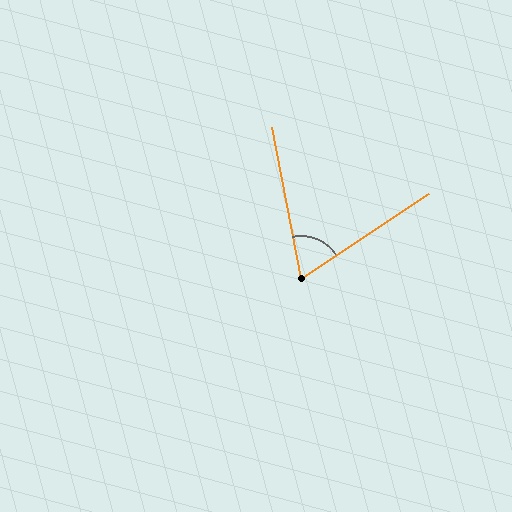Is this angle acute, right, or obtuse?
It is acute.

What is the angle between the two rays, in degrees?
Approximately 67 degrees.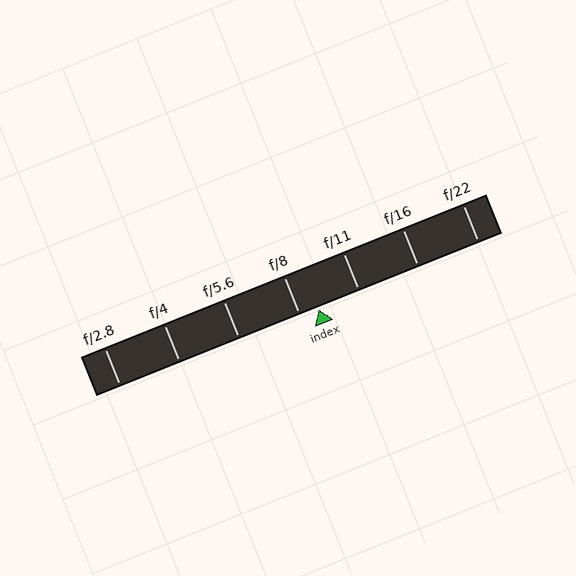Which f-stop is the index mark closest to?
The index mark is closest to f/8.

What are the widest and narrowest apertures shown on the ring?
The widest aperture shown is f/2.8 and the narrowest is f/22.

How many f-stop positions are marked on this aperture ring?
There are 7 f-stop positions marked.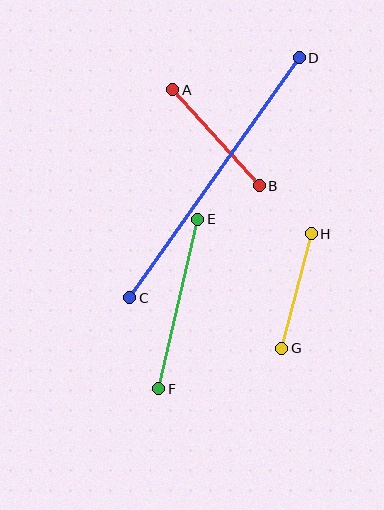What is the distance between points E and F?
The distance is approximately 174 pixels.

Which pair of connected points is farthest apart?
Points C and D are farthest apart.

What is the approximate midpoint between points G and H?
The midpoint is at approximately (297, 291) pixels.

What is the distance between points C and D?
The distance is approximately 294 pixels.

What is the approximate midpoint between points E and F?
The midpoint is at approximately (178, 304) pixels.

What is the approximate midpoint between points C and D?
The midpoint is at approximately (215, 178) pixels.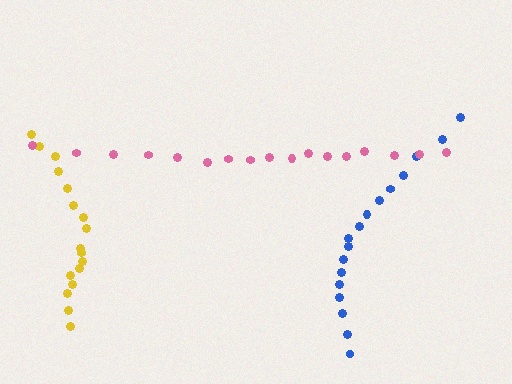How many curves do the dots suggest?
There are 3 distinct paths.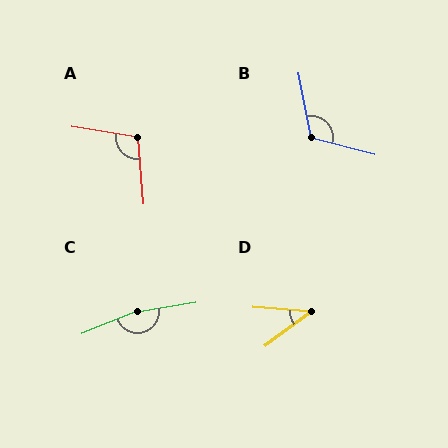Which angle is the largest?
C, at approximately 168 degrees.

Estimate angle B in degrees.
Approximately 116 degrees.